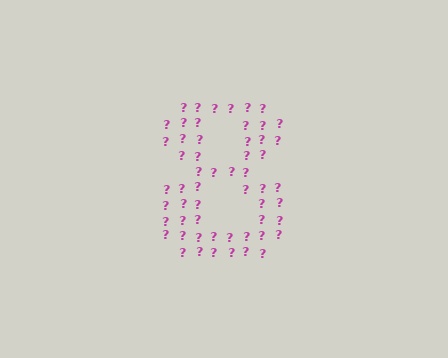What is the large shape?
The large shape is the digit 8.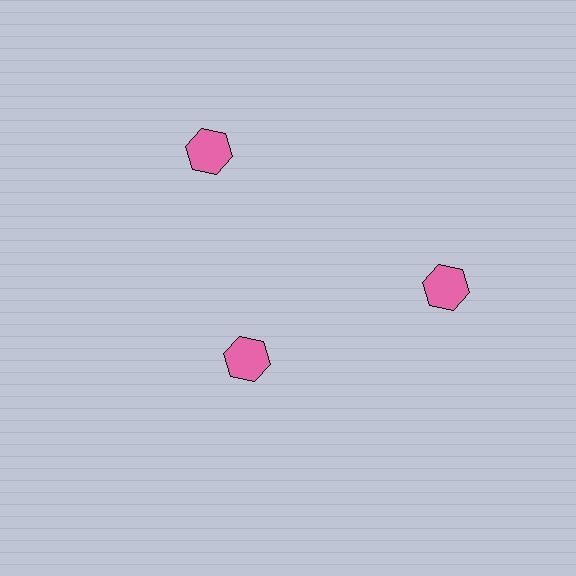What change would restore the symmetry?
The symmetry would be restored by moving it outward, back onto the ring so that all 3 hexagons sit at equal angles and equal distance from the center.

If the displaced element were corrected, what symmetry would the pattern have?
It would have 3-fold rotational symmetry — the pattern would map onto itself every 120 degrees.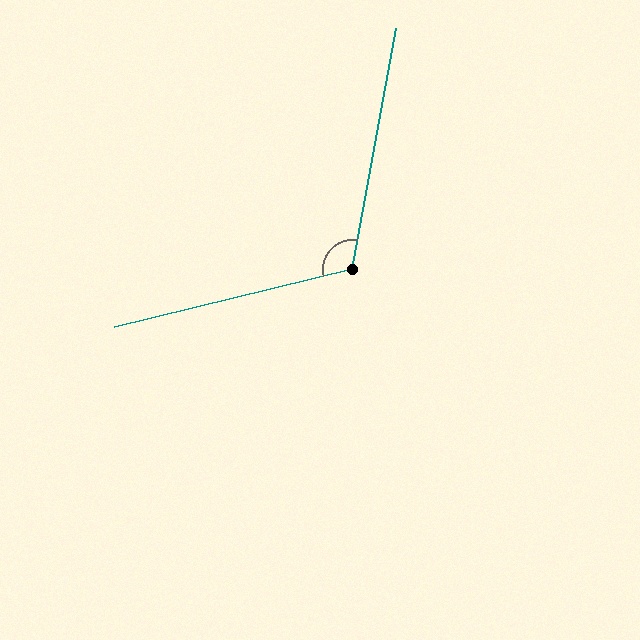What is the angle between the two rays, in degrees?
Approximately 114 degrees.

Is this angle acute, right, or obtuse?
It is obtuse.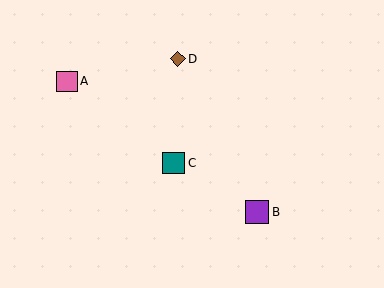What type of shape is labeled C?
Shape C is a teal square.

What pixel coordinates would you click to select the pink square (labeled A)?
Click at (67, 81) to select the pink square A.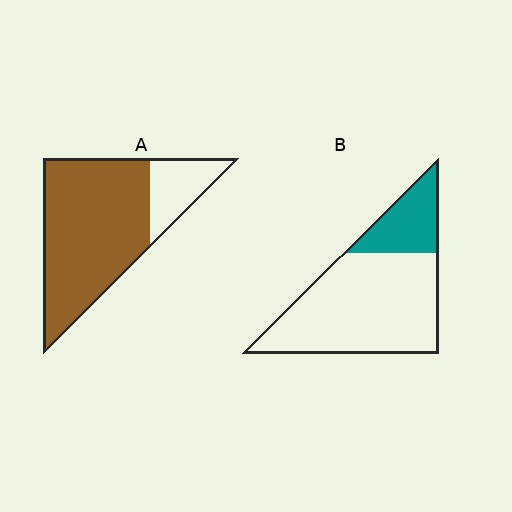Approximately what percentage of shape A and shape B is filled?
A is approximately 80% and B is approximately 25%.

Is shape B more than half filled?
No.